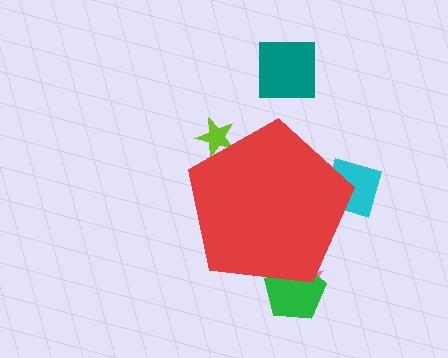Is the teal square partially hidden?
No, the teal square is fully visible.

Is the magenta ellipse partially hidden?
Yes, the magenta ellipse is partially hidden behind the red pentagon.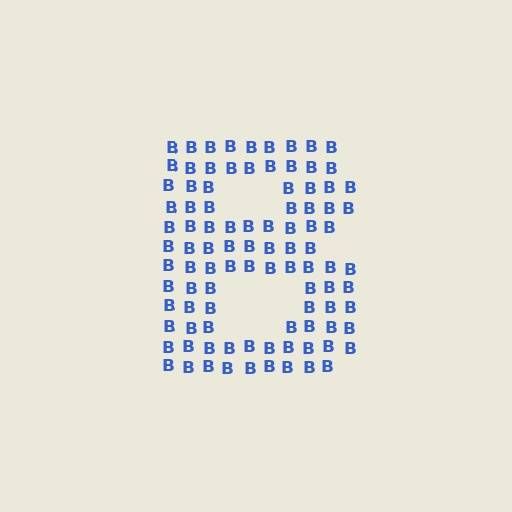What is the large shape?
The large shape is the letter B.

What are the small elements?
The small elements are letter B's.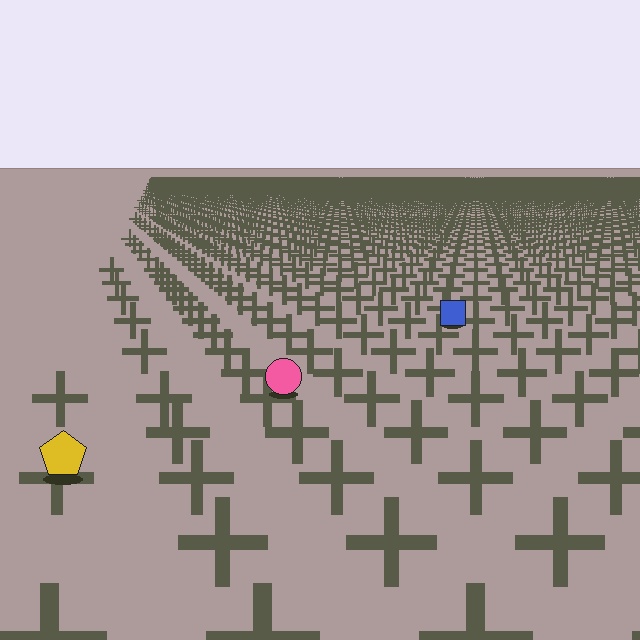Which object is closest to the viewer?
The yellow pentagon is closest. The texture marks near it are larger and more spread out.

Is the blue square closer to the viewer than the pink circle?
No. The pink circle is closer — you can tell from the texture gradient: the ground texture is coarser near it.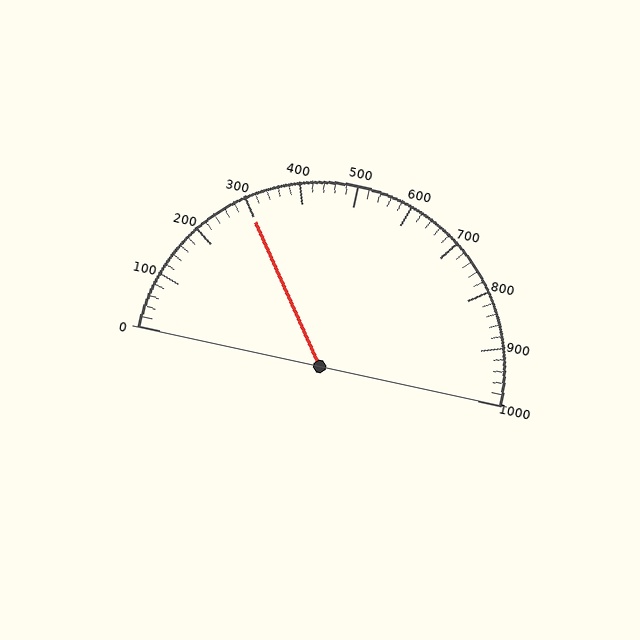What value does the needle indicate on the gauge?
The needle indicates approximately 300.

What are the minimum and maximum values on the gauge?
The gauge ranges from 0 to 1000.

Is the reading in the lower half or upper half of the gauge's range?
The reading is in the lower half of the range (0 to 1000).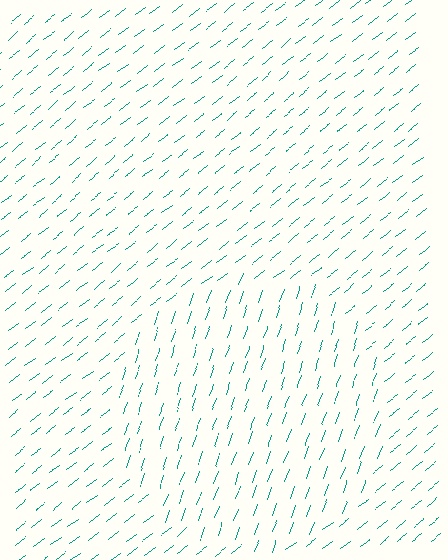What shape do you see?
I see a circle.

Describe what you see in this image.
The image is filled with small teal line segments. A circle region in the image has lines oriented differently from the surrounding lines, creating a visible texture boundary.